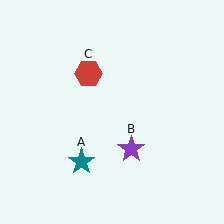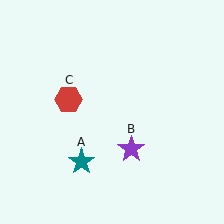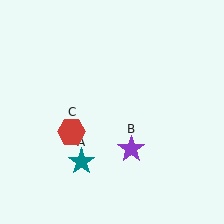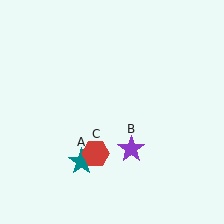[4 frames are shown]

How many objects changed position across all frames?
1 object changed position: red hexagon (object C).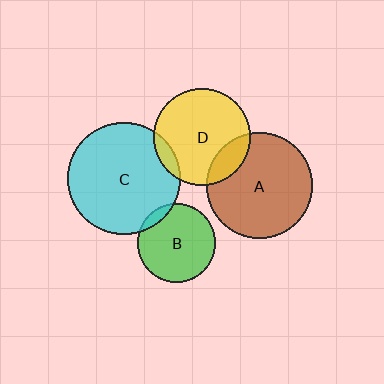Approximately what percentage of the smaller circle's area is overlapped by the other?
Approximately 10%.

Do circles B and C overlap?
Yes.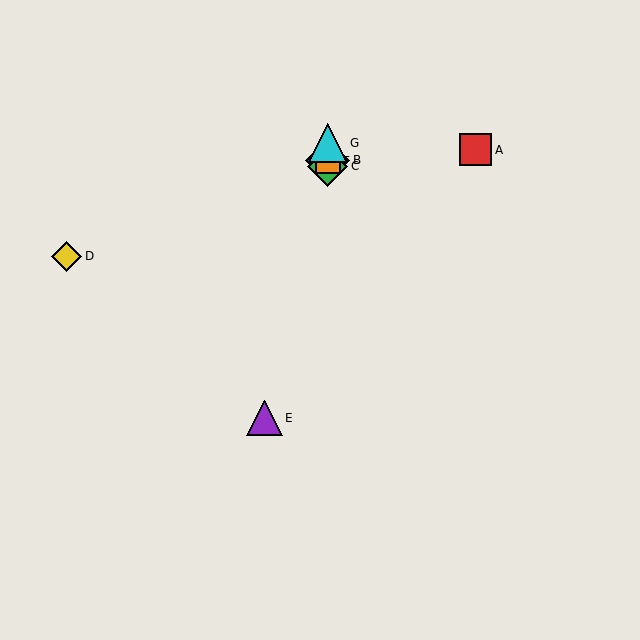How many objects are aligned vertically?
4 objects (B, C, F, G) are aligned vertically.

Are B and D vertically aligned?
No, B is at x≈328 and D is at x≈66.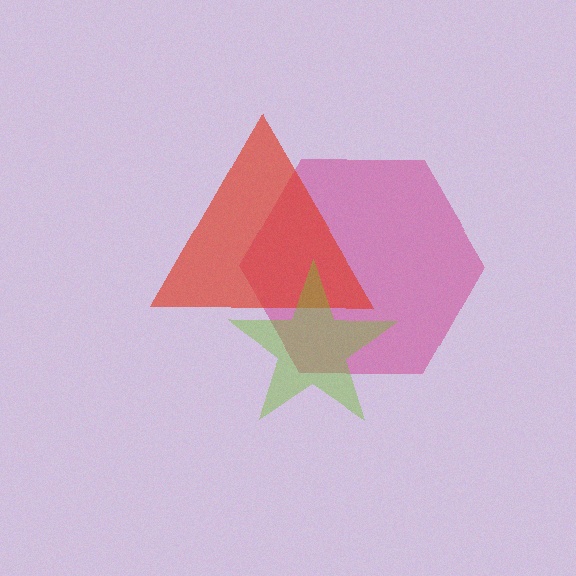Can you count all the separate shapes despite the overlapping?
Yes, there are 3 separate shapes.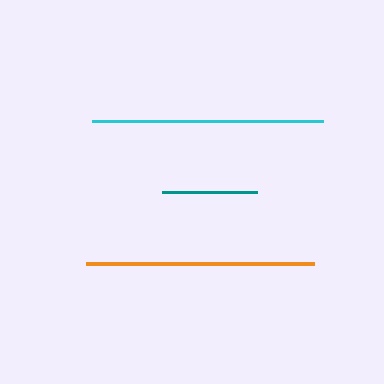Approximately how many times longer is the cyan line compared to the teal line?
The cyan line is approximately 2.4 times the length of the teal line.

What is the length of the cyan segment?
The cyan segment is approximately 230 pixels long.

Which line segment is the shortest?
The teal line is the shortest at approximately 96 pixels.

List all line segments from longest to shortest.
From longest to shortest: cyan, orange, teal.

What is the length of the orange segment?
The orange segment is approximately 228 pixels long.